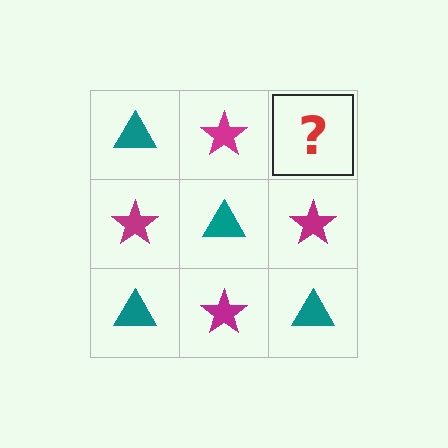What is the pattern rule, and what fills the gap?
The rule is that it alternates teal triangle and magenta star in a checkerboard pattern. The gap should be filled with a teal triangle.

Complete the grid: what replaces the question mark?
The question mark should be replaced with a teal triangle.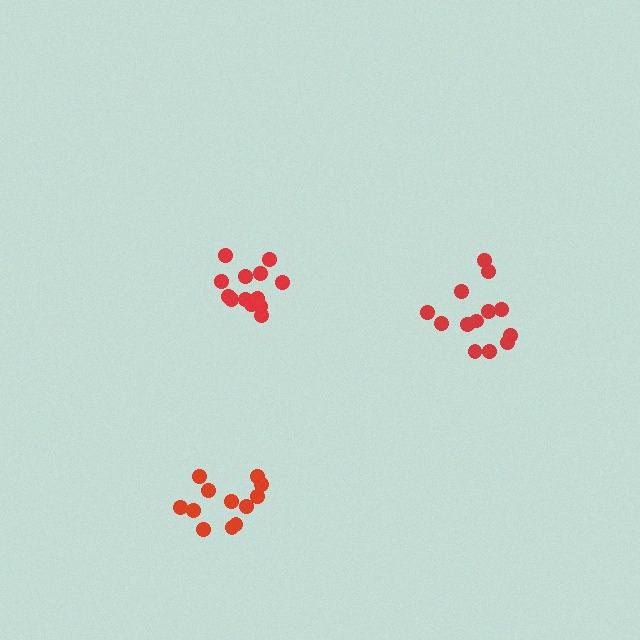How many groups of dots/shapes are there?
There are 3 groups.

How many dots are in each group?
Group 1: 13 dots, Group 2: 12 dots, Group 3: 13 dots (38 total).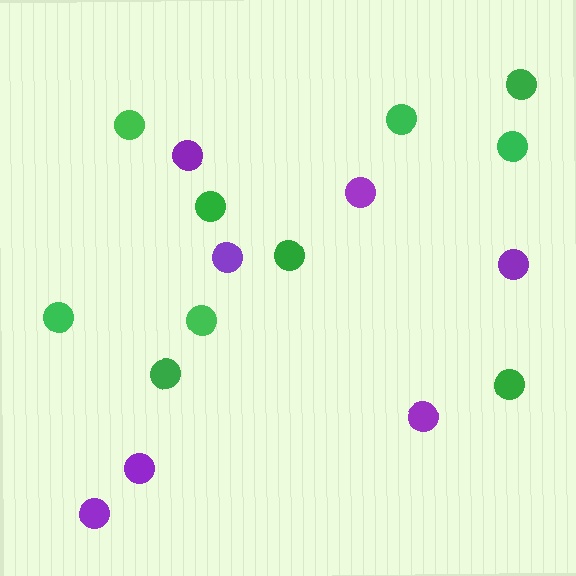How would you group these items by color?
There are 2 groups: one group of green circles (10) and one group of purple circles (7).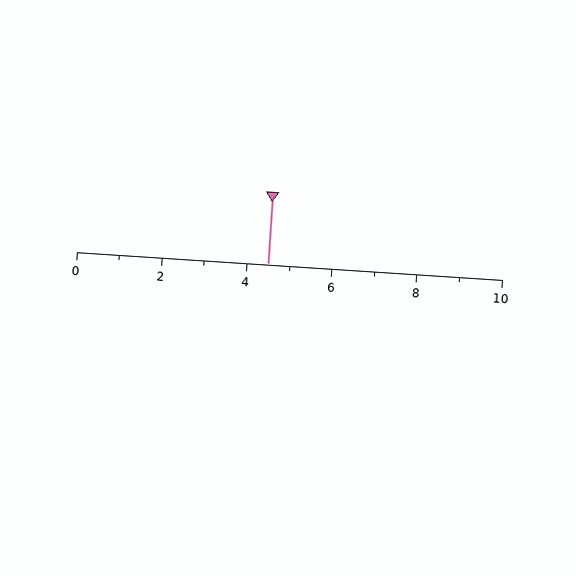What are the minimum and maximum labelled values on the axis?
The axis runs from 0 to 10.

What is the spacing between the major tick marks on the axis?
The major ticks are spaced 2 apart.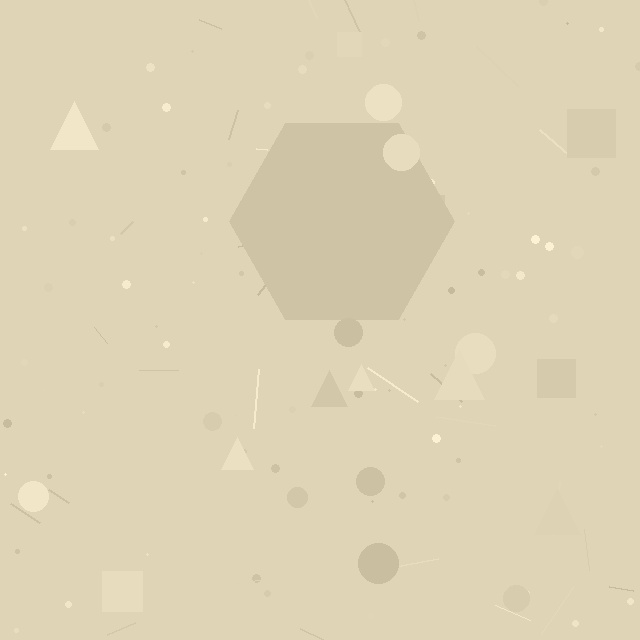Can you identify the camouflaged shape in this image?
The camouflaged shape is a hexagon.